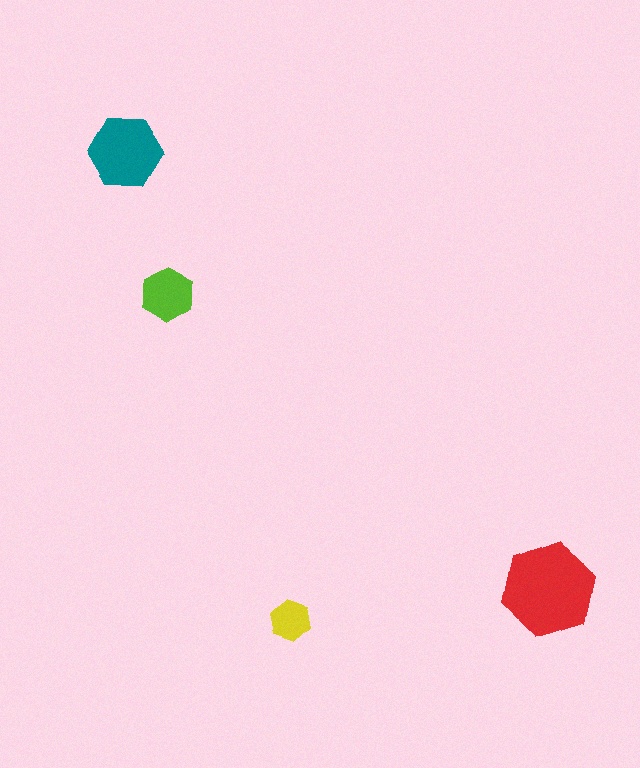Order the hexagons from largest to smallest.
the red one, the teal one, the lime one, the yellow one.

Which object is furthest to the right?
The red hexagon is rightmost.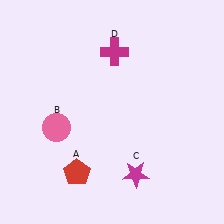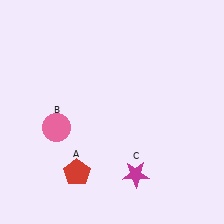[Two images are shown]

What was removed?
The magenta cross (D) was removed in Image 2.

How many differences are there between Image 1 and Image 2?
There is 1 difference between the two images.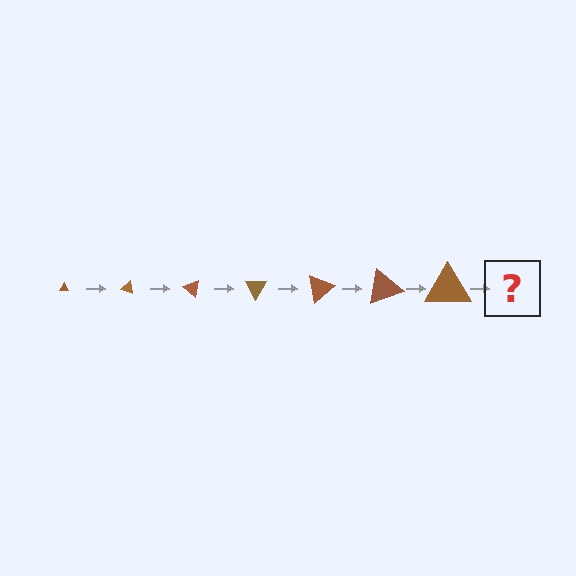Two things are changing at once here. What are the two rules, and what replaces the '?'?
The two rules are that the triangle grows larger each step and it rotates 20 degrees each step. The '?' should be a triangle, larger than the previous one and rotated 140 degrees from the start.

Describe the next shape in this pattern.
It should be a triangle, larger than the previous one and rotated 140 degrees from the start.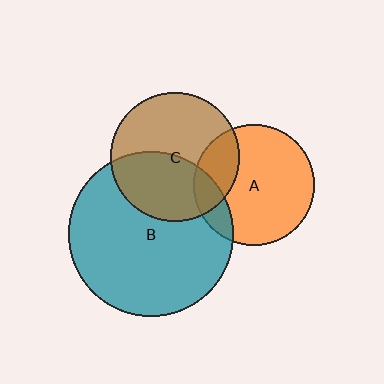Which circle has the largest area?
Circle B (teal).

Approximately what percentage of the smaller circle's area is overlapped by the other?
Approximately 25%.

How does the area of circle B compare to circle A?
Approximately 1.9 times.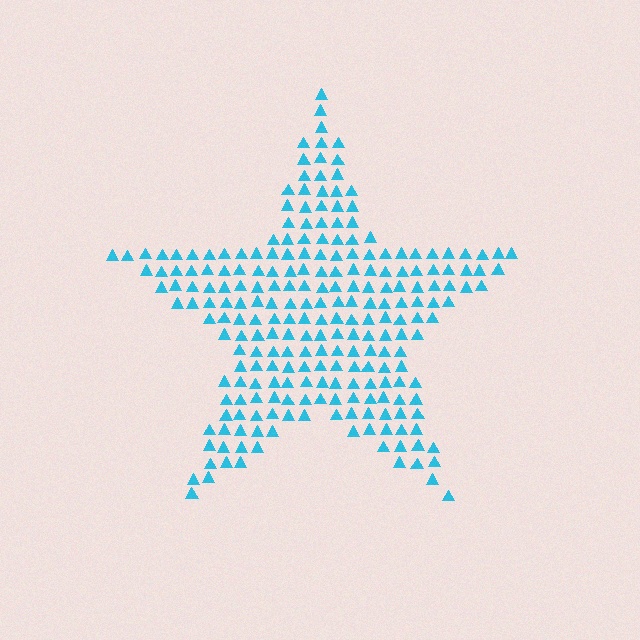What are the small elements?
The small elements are triangles.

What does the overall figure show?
The overall figure shows a star.